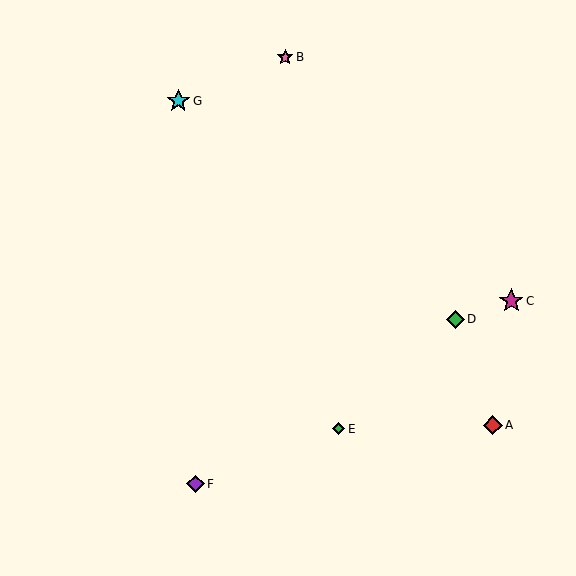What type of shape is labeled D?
Shape D is a green diamond.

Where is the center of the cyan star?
The center of the cyan star is at (178, 101).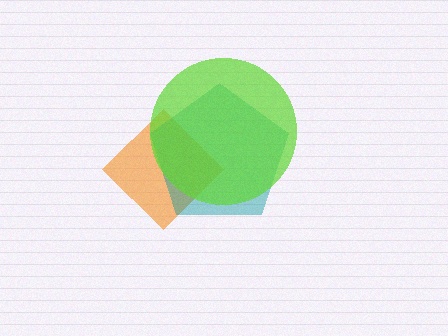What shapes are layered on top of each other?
The layered shapes are: an orange diamond, a teal pentagon, a lime circle.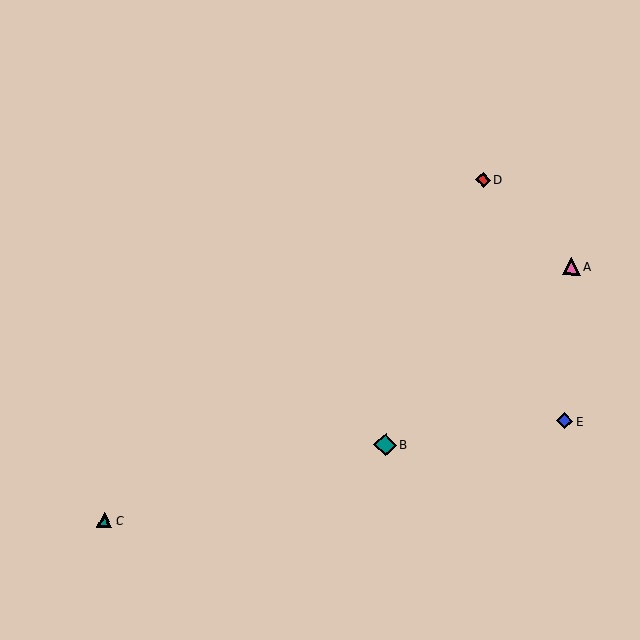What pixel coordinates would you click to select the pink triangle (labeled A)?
Click at (572, 266) to select the pink triangle A.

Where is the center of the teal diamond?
The center of the teal diamond is at (385, 445).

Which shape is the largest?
The teal diamond (labeled B) is the largest.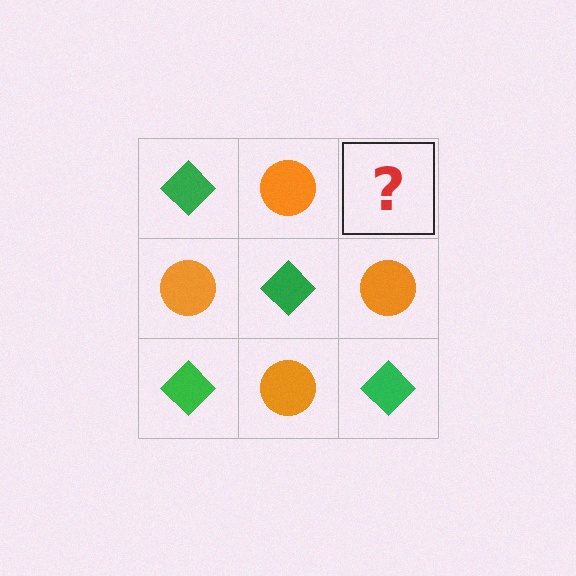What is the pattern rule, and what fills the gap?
The rule is that it alternates green diamond and orange circle in a checkerboard pattern. The gap should be filled with a green diamond.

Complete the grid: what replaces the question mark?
The question mark should be replaced with a green diamond.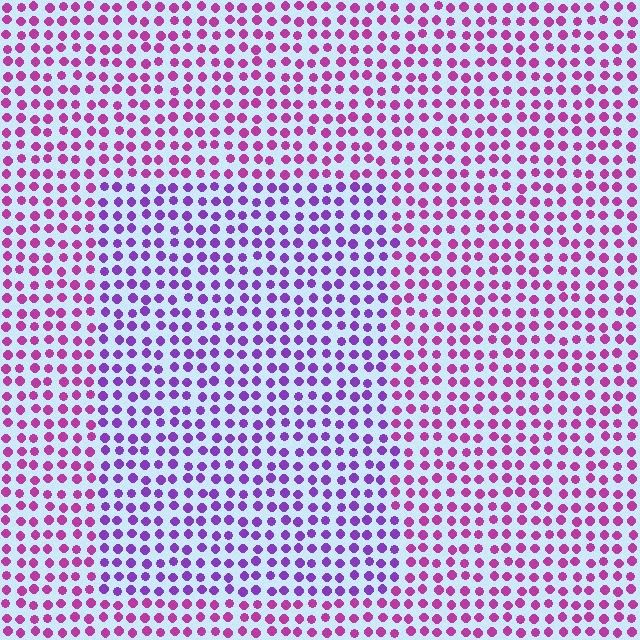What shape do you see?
I see a rectangle.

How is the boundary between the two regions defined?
The boundary is defined purely by a slight shift in hue (about 36 degrees). Spacing, size, and orientation are identical on both sides.